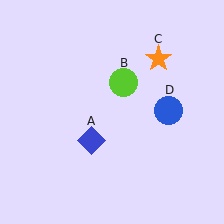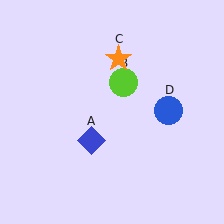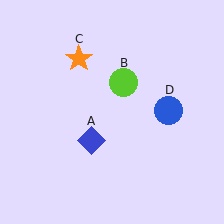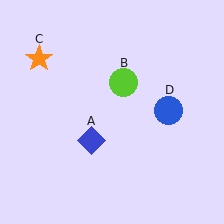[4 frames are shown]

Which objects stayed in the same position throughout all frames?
Blue diamond (object A) and lime circle (object B) and blue circle (object D) remained stationary.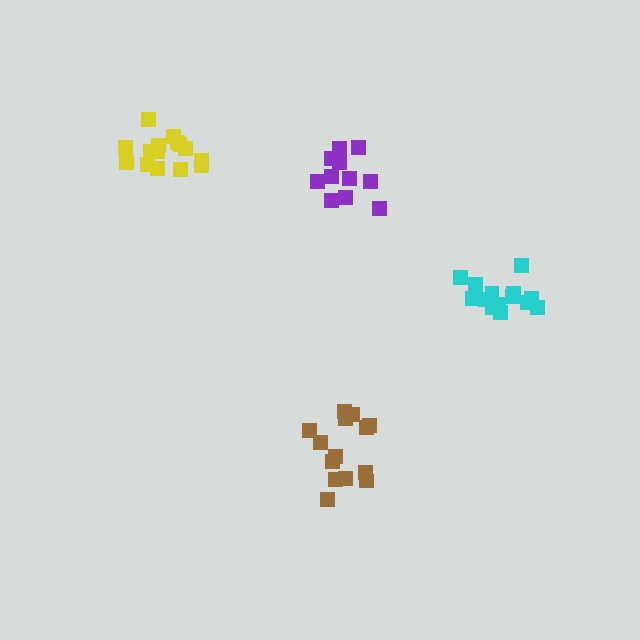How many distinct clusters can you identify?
There are 4 distinct clusters.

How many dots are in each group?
Group 1: 15 dots, Group 2: 11 dots, Group 3: 14 dots, Group 4: 14 dots (54 total).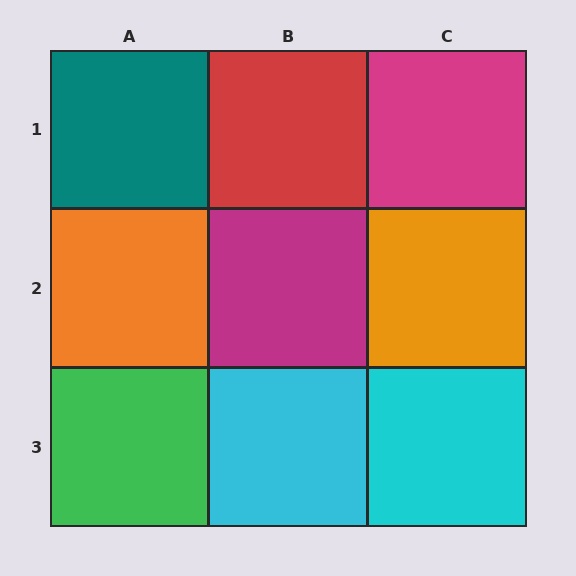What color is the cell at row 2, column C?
Orange.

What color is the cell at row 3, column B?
Cyan.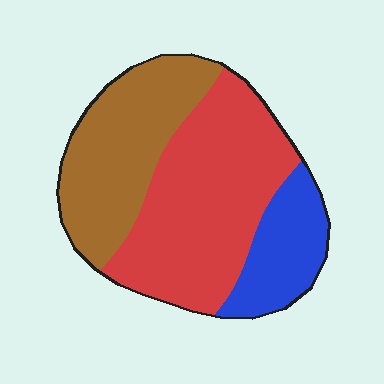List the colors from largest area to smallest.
From largest to smallest: red, brown, blue.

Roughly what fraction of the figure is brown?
Brown takes up between a third and a half of the figure.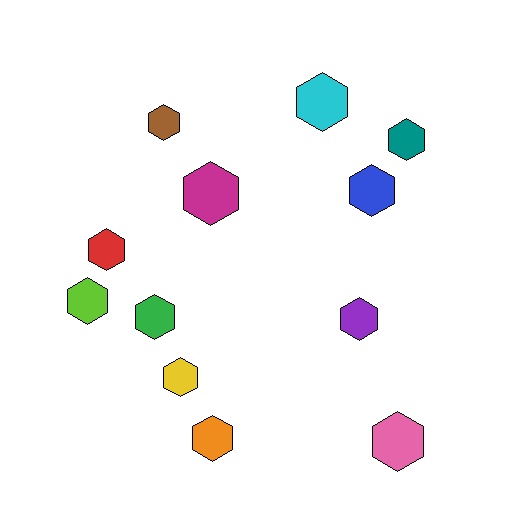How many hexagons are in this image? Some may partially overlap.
There are 12 hexagons.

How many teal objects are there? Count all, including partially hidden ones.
There is 1 teal object.